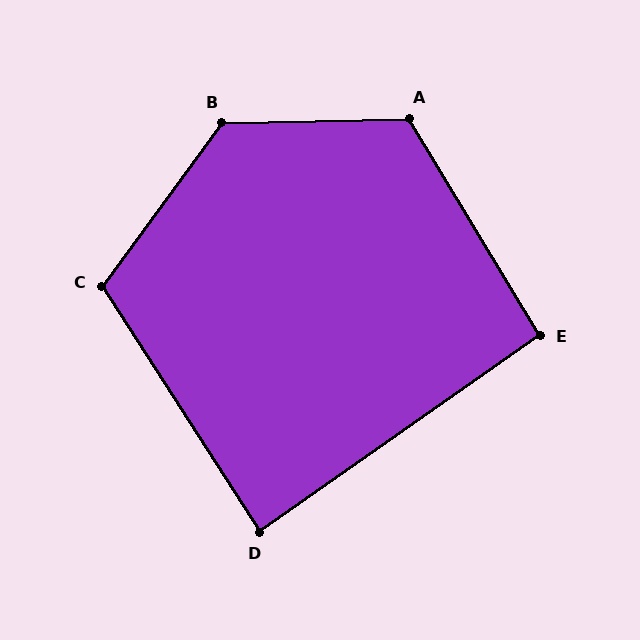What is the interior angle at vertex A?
Approximately 120 degrees (obtuse).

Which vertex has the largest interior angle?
B, at approximately 127 degrees.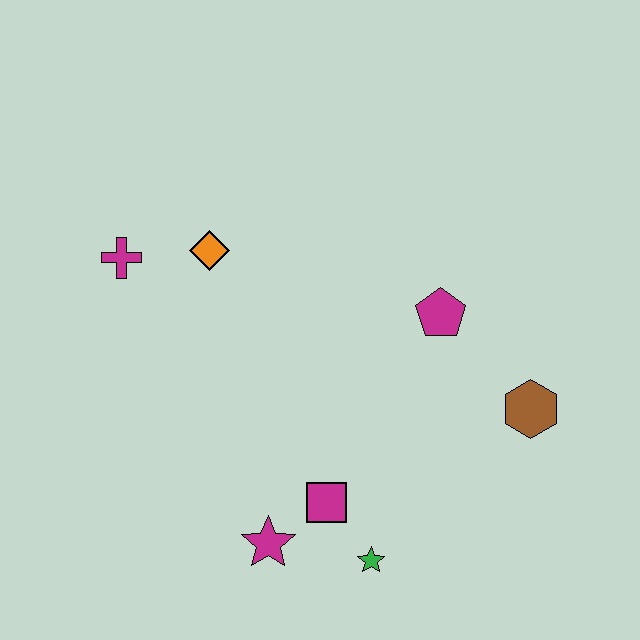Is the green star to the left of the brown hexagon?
Yes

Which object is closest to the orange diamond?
The magenta cross is closest to the orange diamond.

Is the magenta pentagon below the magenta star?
No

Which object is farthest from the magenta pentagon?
The magenta cross is farthest from the magenta pentagon.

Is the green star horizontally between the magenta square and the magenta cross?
No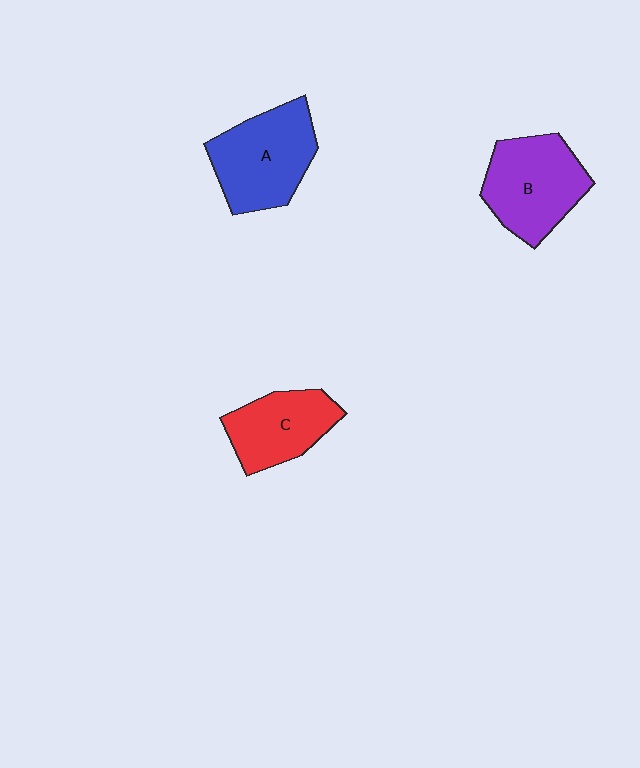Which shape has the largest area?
Shape A (blue).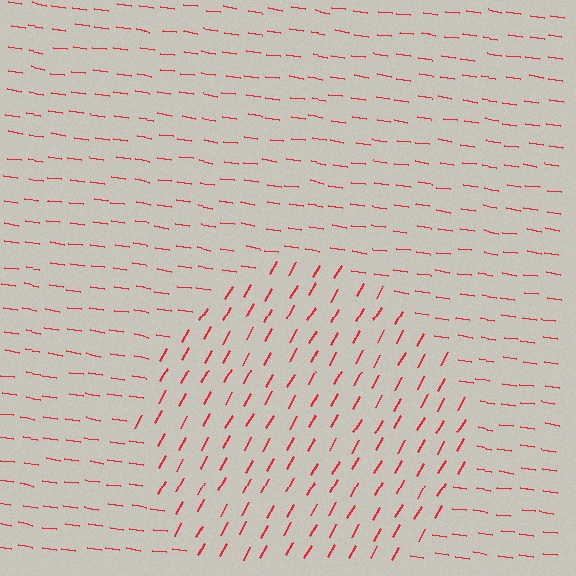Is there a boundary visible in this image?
Yes, there is a texture boundary formed by a change in line orientation.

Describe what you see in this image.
The image is filled with small red line segments. A circle region in the image has lines oriented differently from the surrounding lines, creating a visible texture boundary.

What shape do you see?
I see a circle.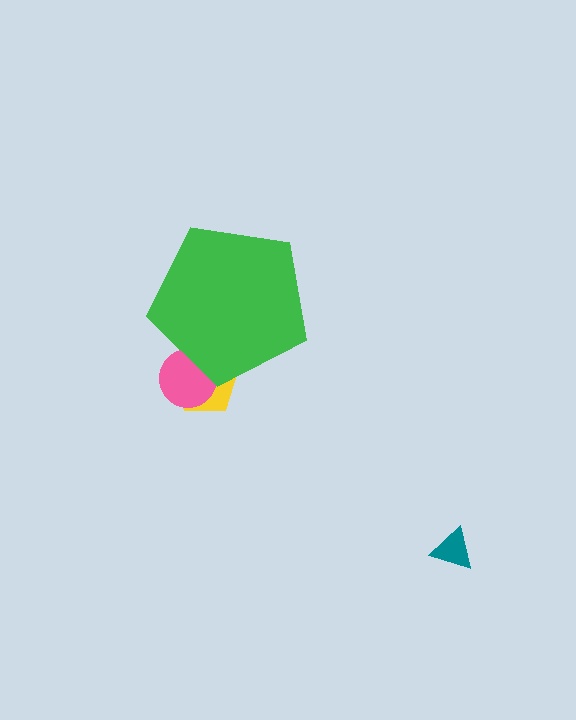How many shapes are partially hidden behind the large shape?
2 shapes are partially hidden.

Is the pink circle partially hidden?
Yes, the pink circle is partially hidden behind the green pentagon.